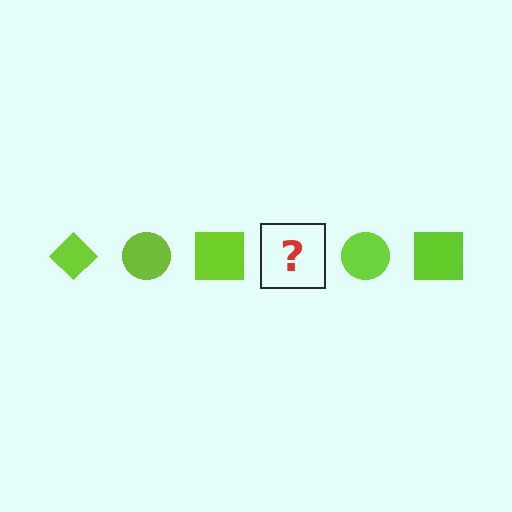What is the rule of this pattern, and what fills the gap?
The rule is that the pattern cycles through diamond, circle, square shapes in lime. The gap should be filled with a lime diamond.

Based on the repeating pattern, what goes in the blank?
The blank should be a lime diamond.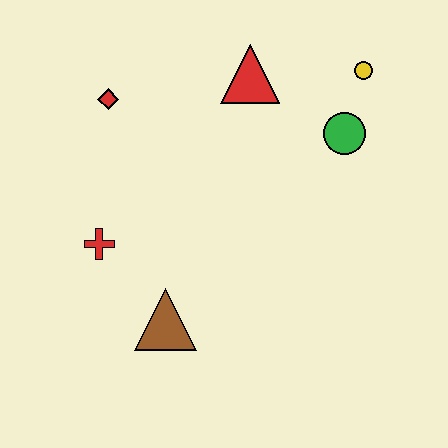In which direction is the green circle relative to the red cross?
The green circle is to the right of the red cross.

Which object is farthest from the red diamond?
The yellow circle is farthest from the red diamond.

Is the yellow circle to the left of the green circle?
No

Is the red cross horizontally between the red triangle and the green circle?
No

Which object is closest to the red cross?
The brown triangle is closest to the red cross.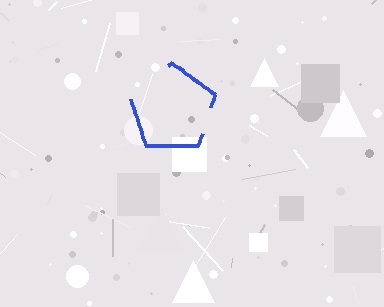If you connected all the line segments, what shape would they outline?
They would outline a pentagon.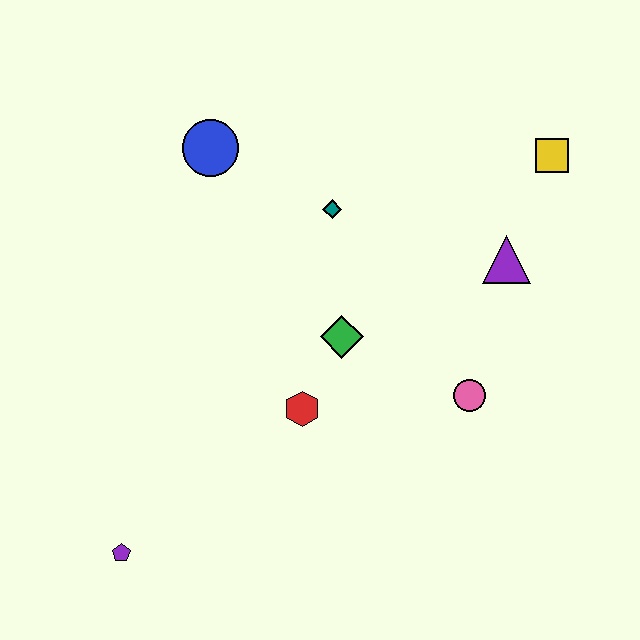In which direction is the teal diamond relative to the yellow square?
The teal diamond is to the left of the yellow square.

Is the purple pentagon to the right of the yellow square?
No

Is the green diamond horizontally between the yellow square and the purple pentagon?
Yes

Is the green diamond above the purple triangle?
No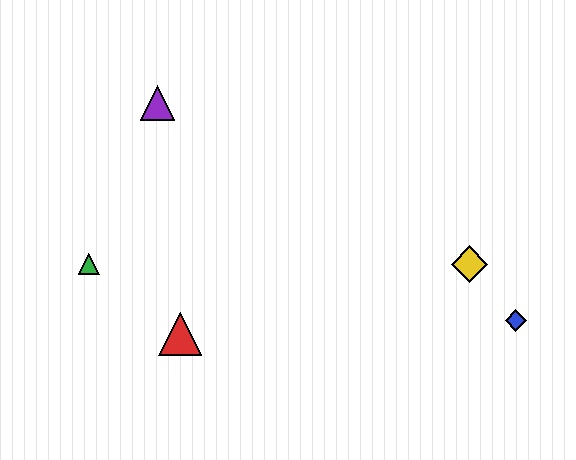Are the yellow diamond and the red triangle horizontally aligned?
No, the yellow diamond is at y≈264 and the red triangle is at y≈334.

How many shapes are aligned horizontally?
2 shapes (the green triangle, the yellow diamond) are aligned horizontally.